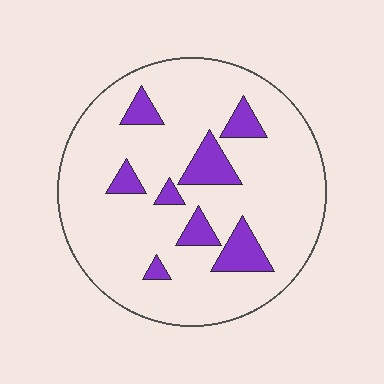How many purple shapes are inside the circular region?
8.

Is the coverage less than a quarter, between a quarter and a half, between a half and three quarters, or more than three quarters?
Less than a quarter.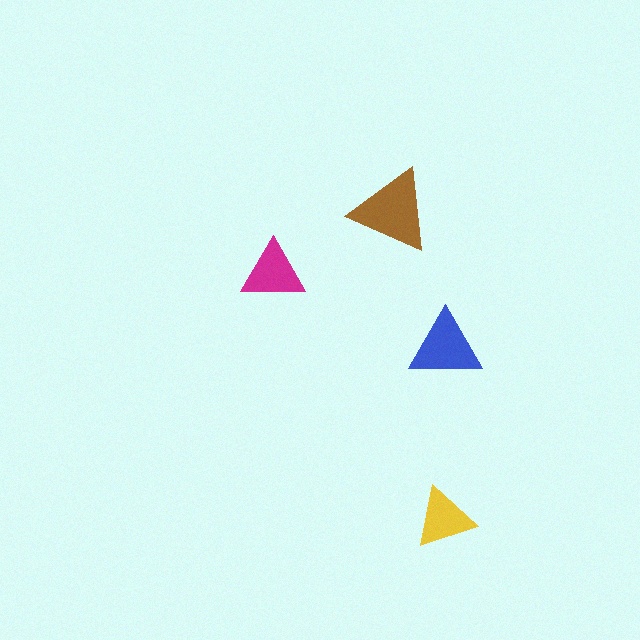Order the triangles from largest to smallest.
the brown one, the blue one, the magenta one, the yellow one.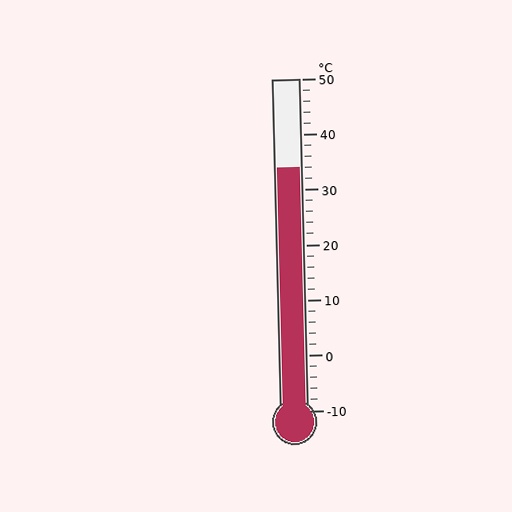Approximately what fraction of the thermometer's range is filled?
The thermometer is filled to approximately 75% of its range.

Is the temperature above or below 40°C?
The temperature is below 40°C.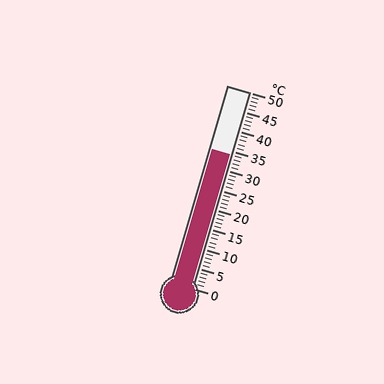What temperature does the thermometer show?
The thermometer shows approximately 34°C.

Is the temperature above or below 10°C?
The temperature is above 10°C.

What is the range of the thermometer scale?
The thermometer scale ranges from 0°C to 50°C.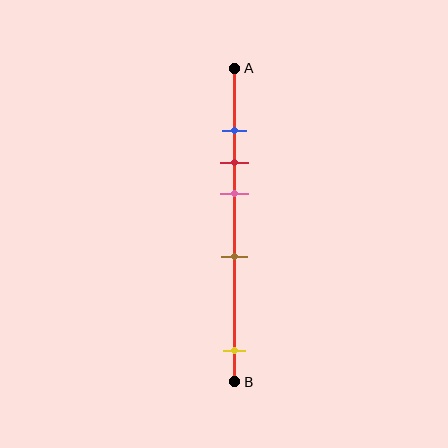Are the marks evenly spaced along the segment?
No, the marks are not evenly spaced.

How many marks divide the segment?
There are 5 marks dividing the segment.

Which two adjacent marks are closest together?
The blue and red marks are the closest adjacent pair.